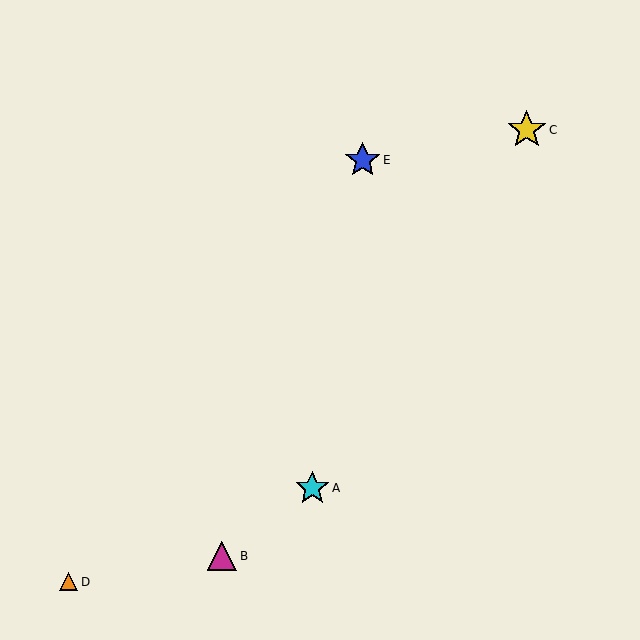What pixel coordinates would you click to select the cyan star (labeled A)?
Click at (312, 488) to select the cyan star A.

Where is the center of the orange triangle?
The center of the orange triangle is at (69, 582).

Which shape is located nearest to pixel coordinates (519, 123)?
The yellow star (labeled C) at (527, 130) is nearest to that location.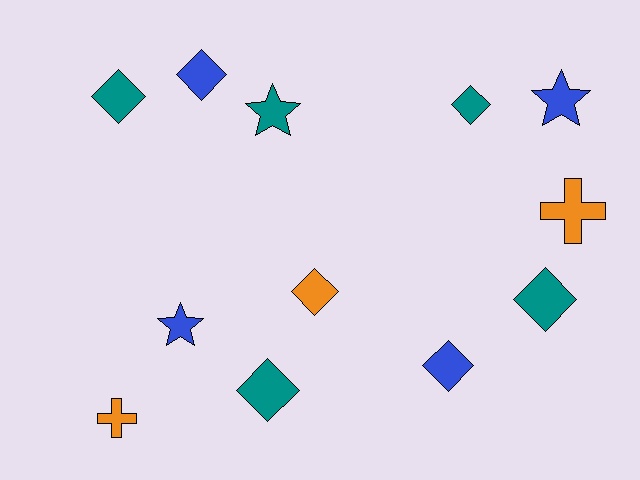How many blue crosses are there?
There are no blue crosses.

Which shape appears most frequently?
Diamond, with 7 objects.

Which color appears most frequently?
Teal, with 5 objects.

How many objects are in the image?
There are 12 objects.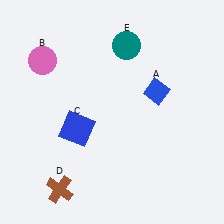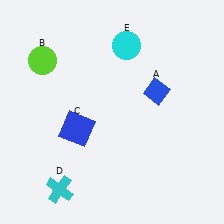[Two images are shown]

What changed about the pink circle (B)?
In Image 1, B is pink. In Image 2, it changed to lime.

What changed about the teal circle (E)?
In Image 1, E is teal. In Image 2, it changed to cyan.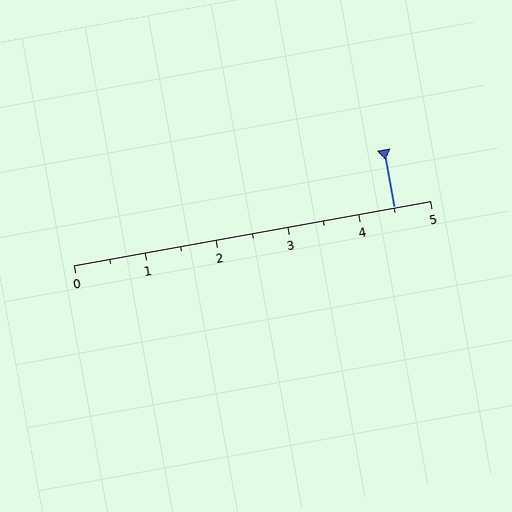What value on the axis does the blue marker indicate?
The marker indicates approximately 4.5.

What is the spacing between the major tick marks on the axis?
The major ticks are spaced 1 apart.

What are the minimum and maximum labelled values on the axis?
The axis runs from 0 to 5.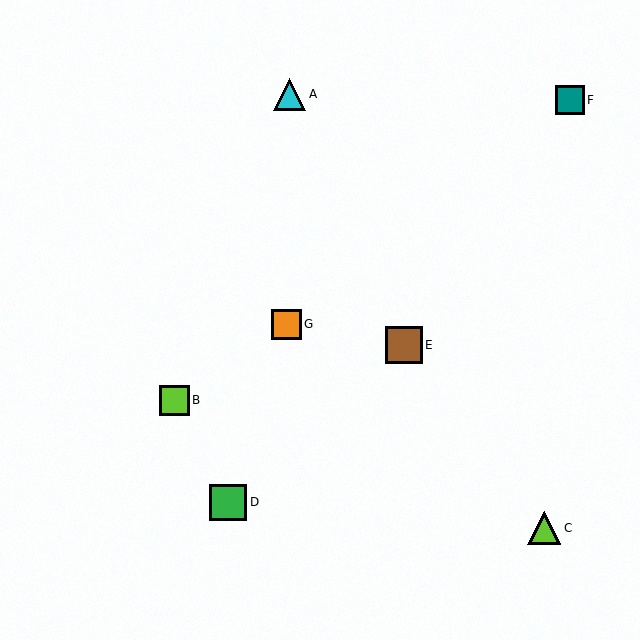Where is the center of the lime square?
The center of the lime square is at (174, 400).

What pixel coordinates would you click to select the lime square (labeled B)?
Click at (174, 400) to select the lime square B.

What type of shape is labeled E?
Shape E is a brown square.